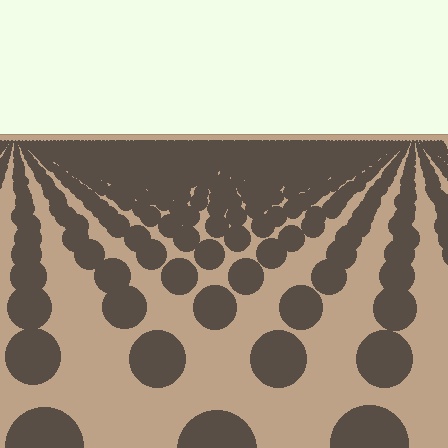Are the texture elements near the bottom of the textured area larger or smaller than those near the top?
Larger. Near the bottom, elements are closer to the viewer and appear at a bigger on-screen size.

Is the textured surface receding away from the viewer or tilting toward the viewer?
The surface is receding away from the viewer. Texture elements get smaller and denser toward the top.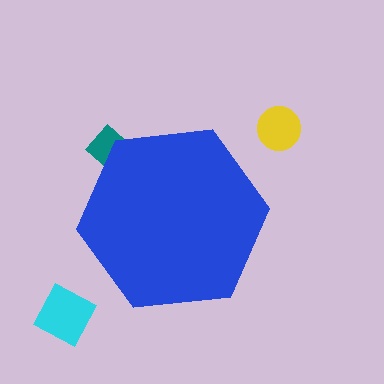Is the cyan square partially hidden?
No, the cyan square is fully visible.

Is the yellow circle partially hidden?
No, the yellow circle is fully visible.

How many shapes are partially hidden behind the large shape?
1 shape is partially hidden.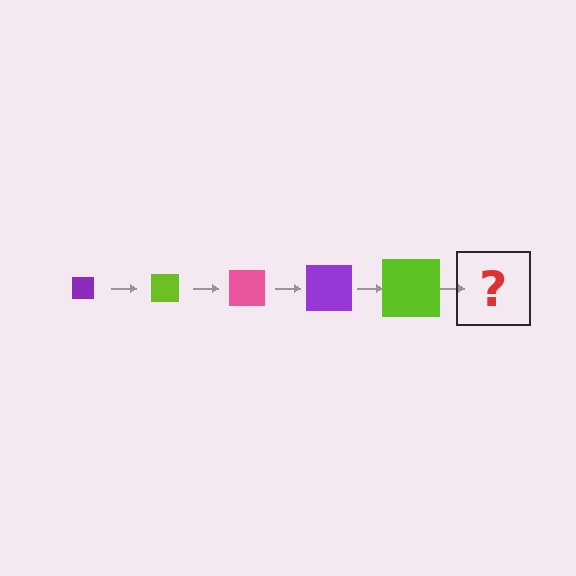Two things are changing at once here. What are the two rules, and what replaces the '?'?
The two rules are that the square grows larger each step and the color cycles through purple, lime, and pink. The '?' should be a pink square, larger than the previous one.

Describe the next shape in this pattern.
It should be a pink square, larger than the previous one.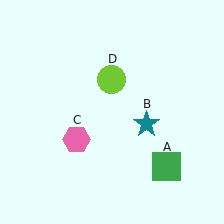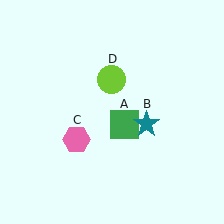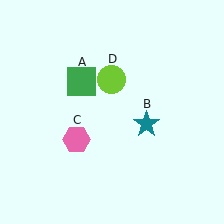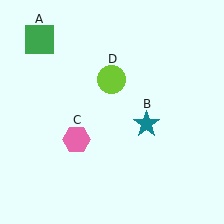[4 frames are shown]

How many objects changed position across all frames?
1 object changed position: green square (object A).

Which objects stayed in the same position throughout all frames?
Teal star (object B) and pink hexagon (object C) and lime circle (object D) remained stationary.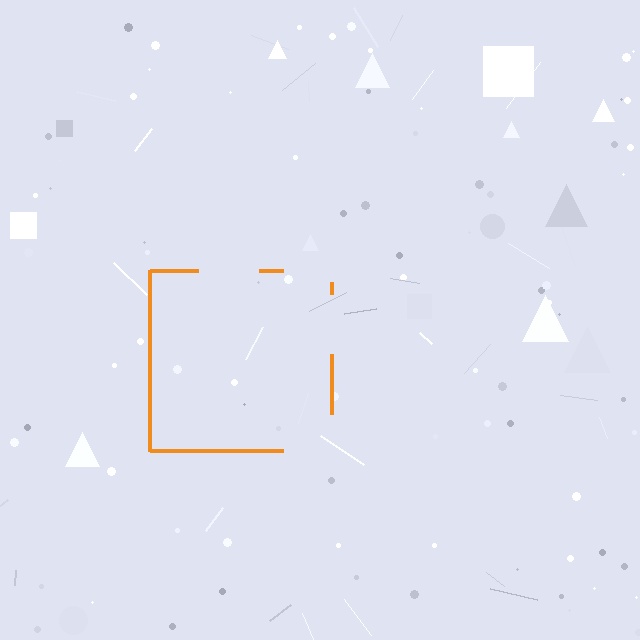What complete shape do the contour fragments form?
The contour fragments form a square.